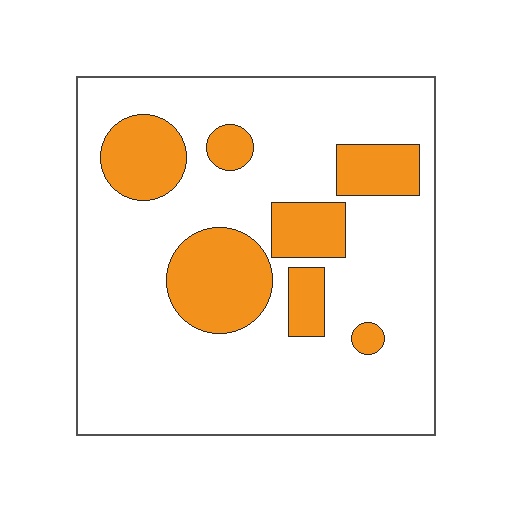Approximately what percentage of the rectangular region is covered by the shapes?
Approximately 20%.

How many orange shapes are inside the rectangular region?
7.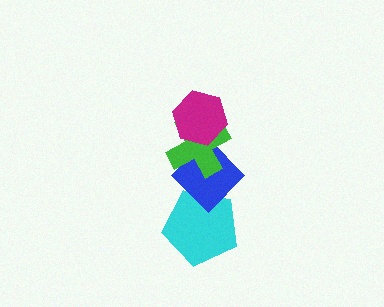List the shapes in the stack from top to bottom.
From top to bottom: the magenta hexagon, the green cross, the blue diamond, the cyan pentagon.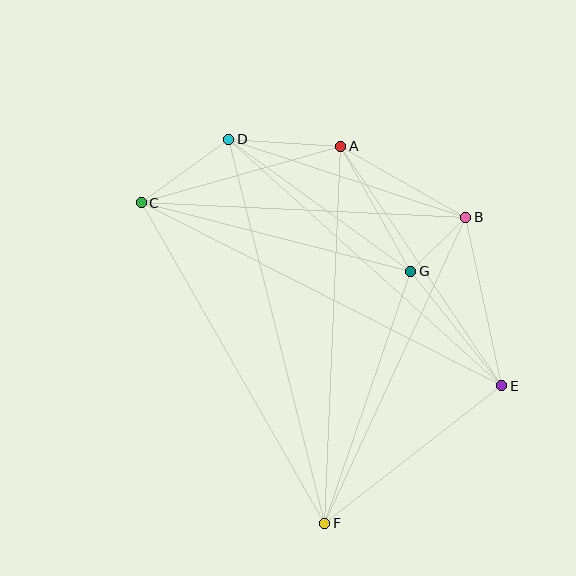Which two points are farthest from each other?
Points C and E are farthest from each other.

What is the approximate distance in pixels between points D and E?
The distance between D and E is approximately 368 pixels.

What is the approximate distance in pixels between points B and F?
The distance between B and F is approximately 337 pixels.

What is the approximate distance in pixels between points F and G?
The distance between F and G is approximately 266 pixels.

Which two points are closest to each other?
Points B and G are closest to each other.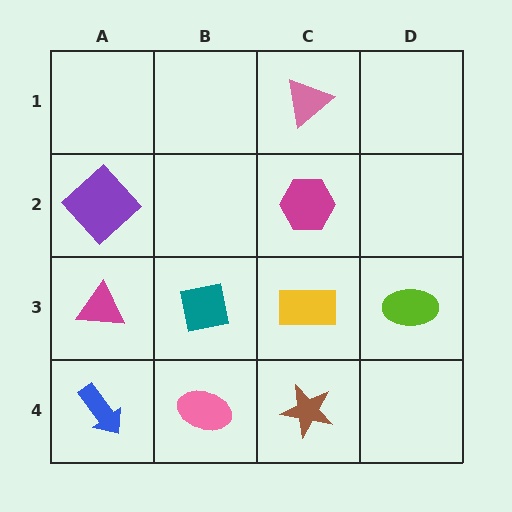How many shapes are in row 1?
1 shape.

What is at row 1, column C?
A pink triangle.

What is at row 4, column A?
A blue arrow.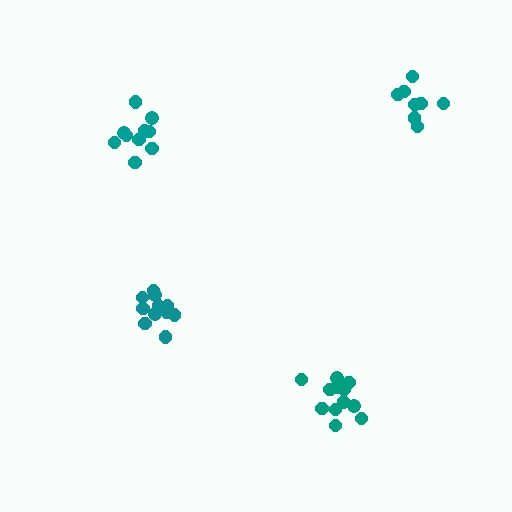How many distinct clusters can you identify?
There are 4 distinct clusters.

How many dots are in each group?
Group 1: 11 dots, Group 2: 9 dots, Group 3: 10 dots, Group 4: 12 dots (42 total).